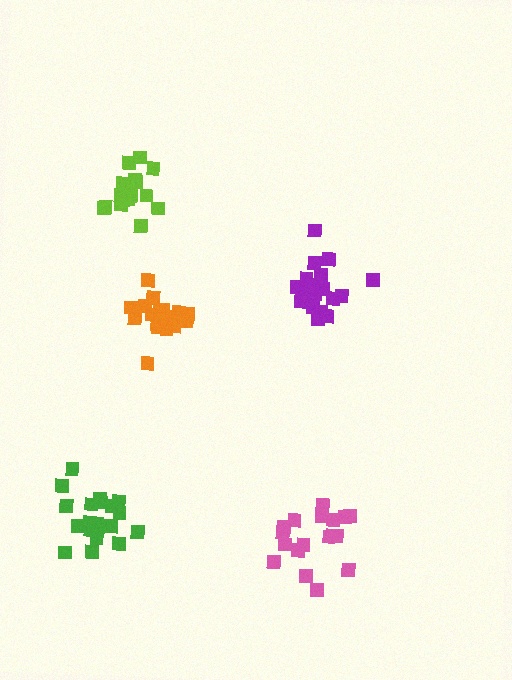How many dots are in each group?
Group 1: 19 dots, Group 2: 20 dots, Group 3: 18 dots, Group 4: 20 dots, Group 5: 19 dots (96 total).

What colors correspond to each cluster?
The clusters are colored: lime, purple, pink, green, orange.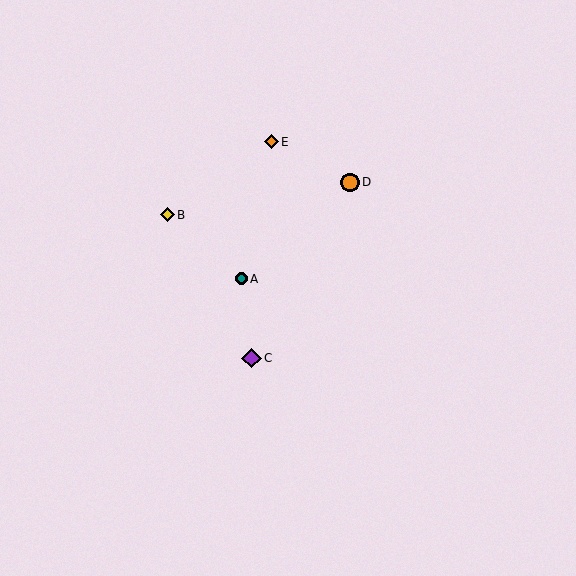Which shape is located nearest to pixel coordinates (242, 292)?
The teal circle (labeled A) at (241, 279) is nearest to that location.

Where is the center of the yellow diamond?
The center of the yellow diamond is at (167, 215).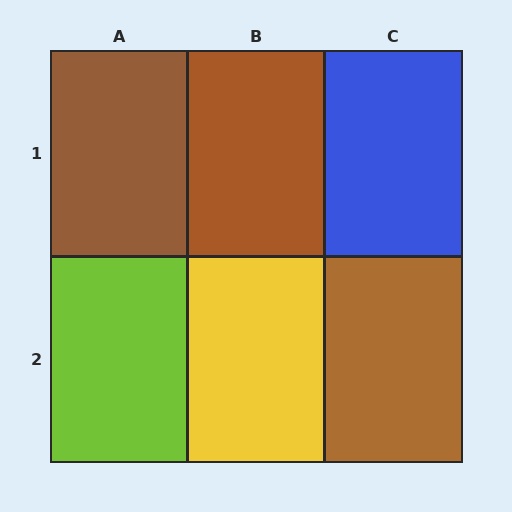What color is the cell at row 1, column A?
Brown.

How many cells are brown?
3 cells are brown.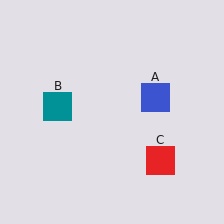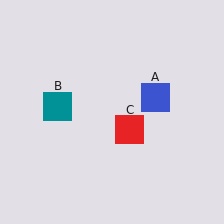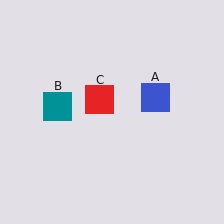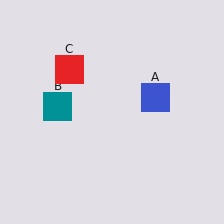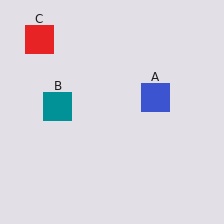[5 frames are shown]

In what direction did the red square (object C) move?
The red square (object C) moved up and to the left.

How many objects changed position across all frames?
1 object changed position: red square (object C).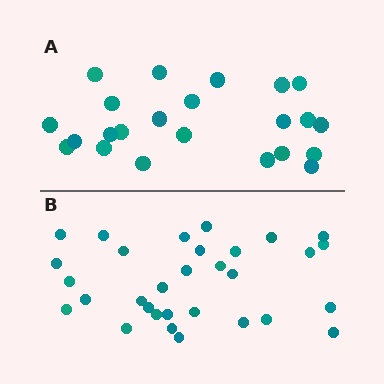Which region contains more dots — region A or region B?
Region B (the bottom region) has more dots.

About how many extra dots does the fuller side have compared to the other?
Region B has roughly 8 or so more dots than region A.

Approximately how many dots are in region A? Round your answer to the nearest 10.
About 20 dots. (The exact count is 23, which rounds to 20.)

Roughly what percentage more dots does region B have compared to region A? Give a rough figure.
About 35% more.